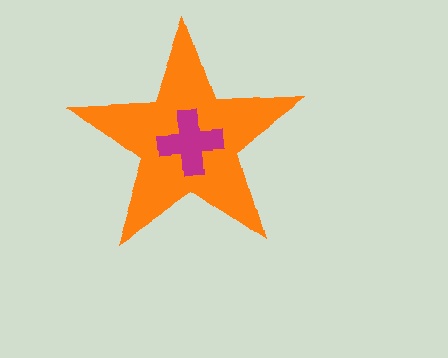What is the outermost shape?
The orange star.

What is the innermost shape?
The magenta cross.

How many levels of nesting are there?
2.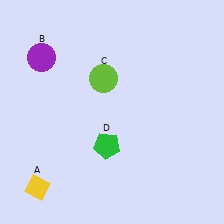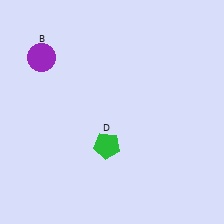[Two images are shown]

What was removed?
The lime circle (C), the yellow diamond (A) were removed in Image 2.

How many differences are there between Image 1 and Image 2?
There are 2 differences between the two images.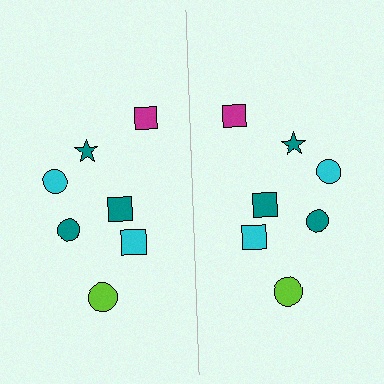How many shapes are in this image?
There are 14 shapes in this image.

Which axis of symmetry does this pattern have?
The pattern has a vertical axis of symmetry running through the center of the image.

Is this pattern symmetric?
Yes, this pattern has bilateral (reflection) symmetry.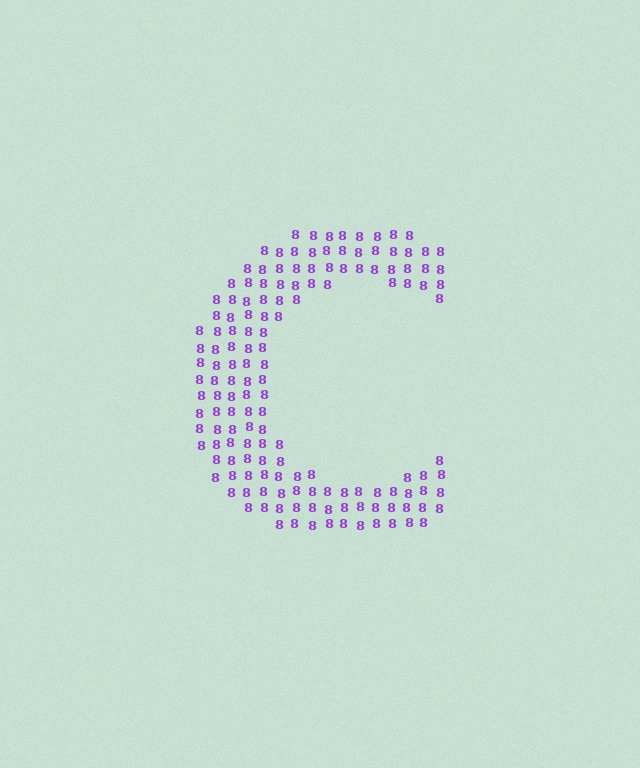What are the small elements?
The small elements are digit 8's.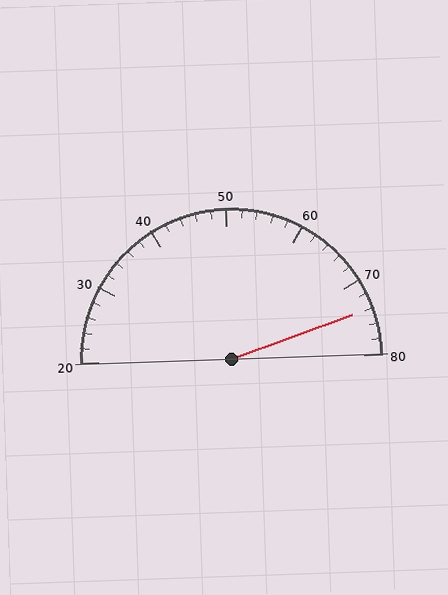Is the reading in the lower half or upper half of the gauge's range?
The reading is in the upper half of the range (20 to 80).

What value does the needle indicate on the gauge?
The needle indicates approximately 74.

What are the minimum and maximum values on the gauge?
The gauge ranges from 20 to 80.